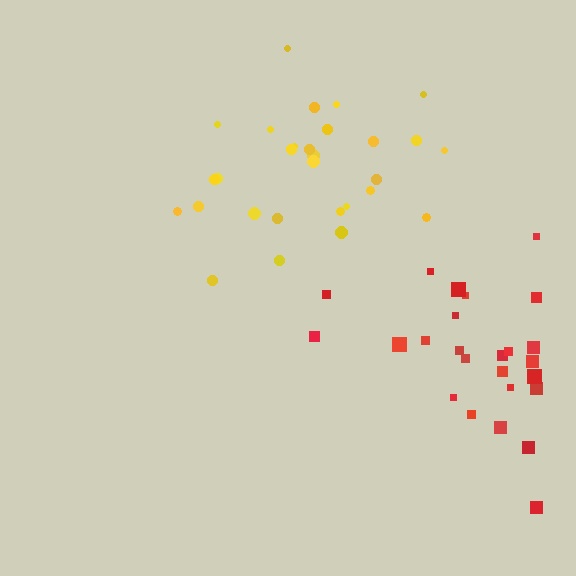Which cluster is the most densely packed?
Yellow.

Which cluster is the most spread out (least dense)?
Red.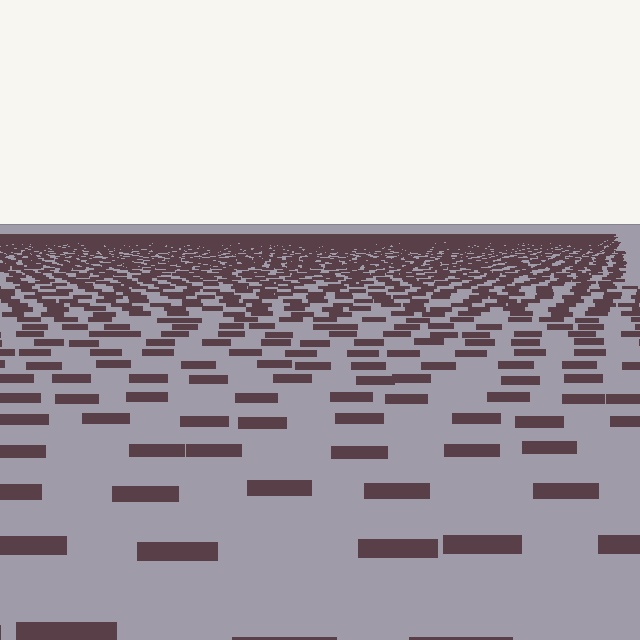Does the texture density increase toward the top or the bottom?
Density increases toward the top.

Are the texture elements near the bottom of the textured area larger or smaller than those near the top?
Larger. Near the bottom, elements are closer to the viewer and appear at a bigger on-screen size.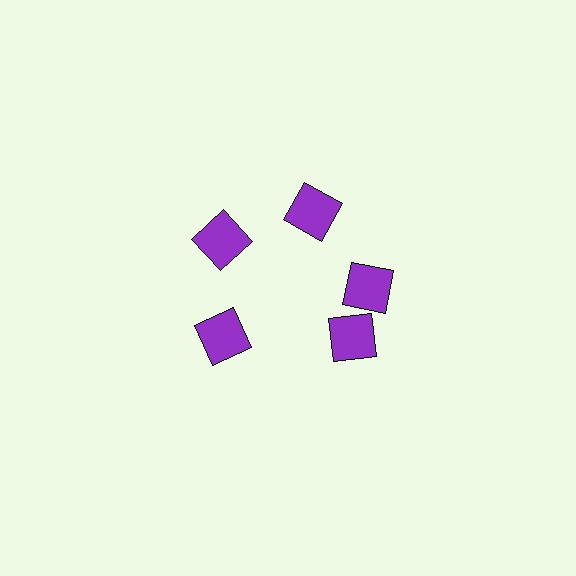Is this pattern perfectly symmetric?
No. The 5 purple squares are arranged in a ring, but one element near the 5 o'clock position is rotated out of alignment along the ring, breaking the 5-fold rotational symmetry.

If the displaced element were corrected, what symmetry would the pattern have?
It would have 5-fold rotational symmetry — the pattern would map onto itself every 72 degrees.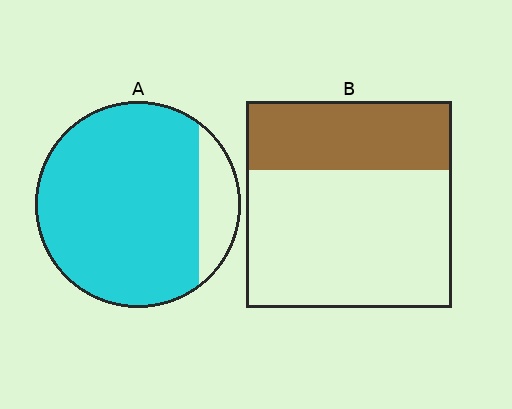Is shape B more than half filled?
No.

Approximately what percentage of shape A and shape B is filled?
A is approximately 85% and B is approximately 35%.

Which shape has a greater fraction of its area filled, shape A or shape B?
Shape A.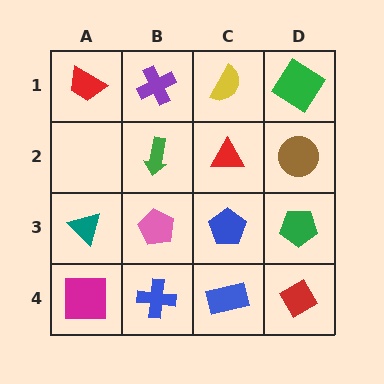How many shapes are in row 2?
3 shapes.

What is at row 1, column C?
A yellow semicircle.